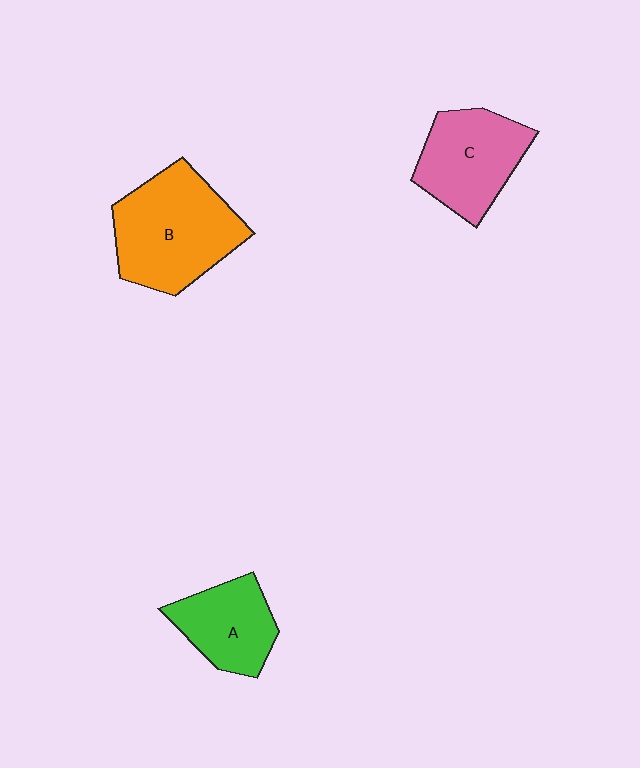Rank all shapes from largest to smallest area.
From largest to smallest: B (orange), C (pink), A (green).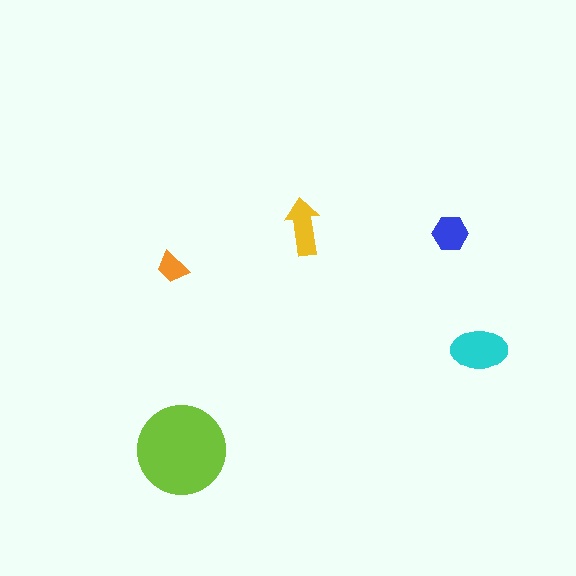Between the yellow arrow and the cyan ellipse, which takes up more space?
The cyan ellipse.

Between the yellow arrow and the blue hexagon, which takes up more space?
The yellow arrow.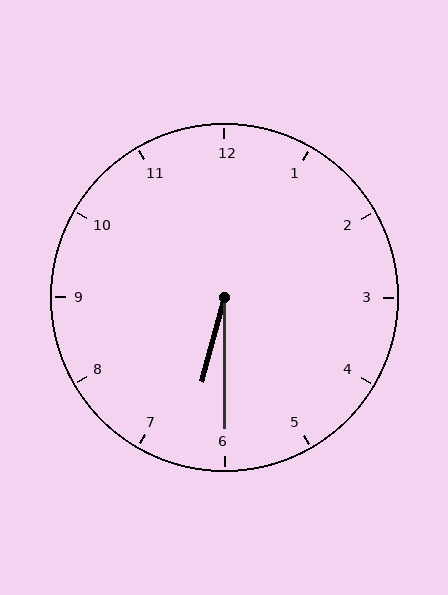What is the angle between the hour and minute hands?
Approximately 15 degrees.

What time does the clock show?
6:30.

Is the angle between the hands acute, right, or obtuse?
It is acute.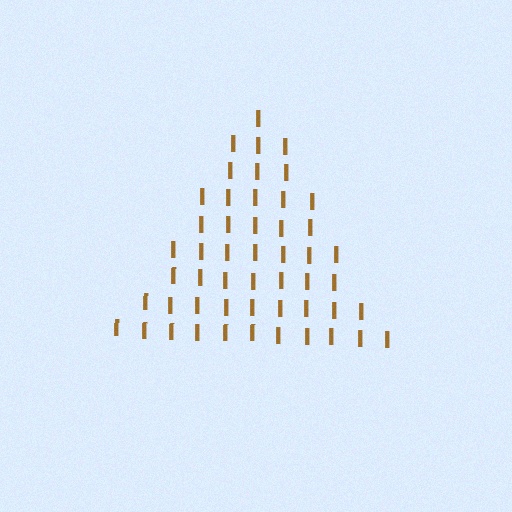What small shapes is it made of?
It is made of small letter I's.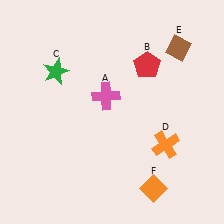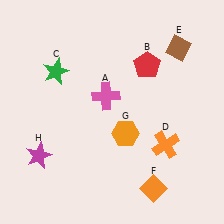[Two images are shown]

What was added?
An orange hexagon (G), a magenta star (H) were added in Image 2.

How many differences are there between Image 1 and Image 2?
There are 2 differences between the two images.